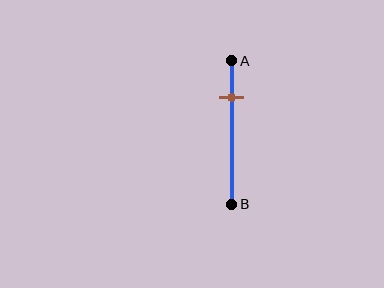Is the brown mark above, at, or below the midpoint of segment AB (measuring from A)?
The brown mark is above the midpoint of segment AB.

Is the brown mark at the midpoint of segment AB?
No, the mark is at about 25% from A, not at the 50% midpoint.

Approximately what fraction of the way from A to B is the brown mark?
The brown mark is approximately 25% of the way from A to B.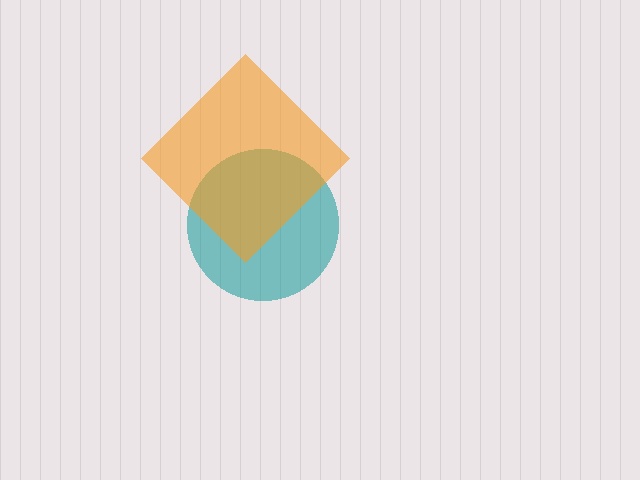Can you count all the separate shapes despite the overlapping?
Yes, there are 2 separate shapes.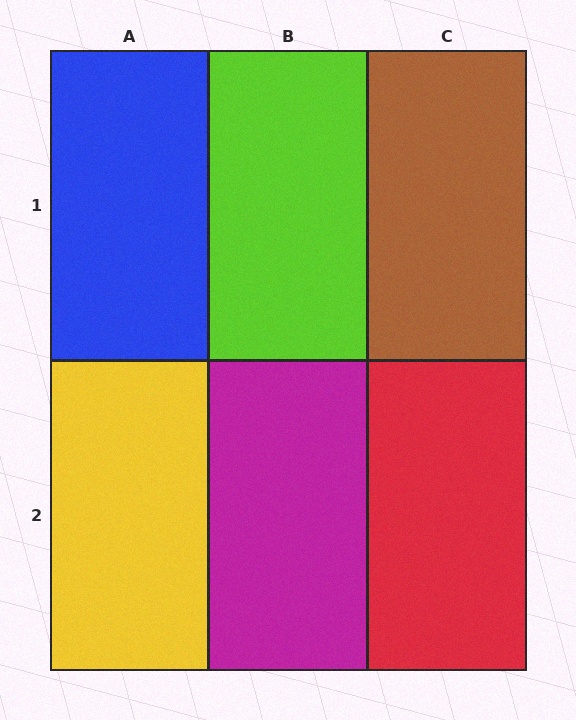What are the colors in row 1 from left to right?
Blue, lime, brown.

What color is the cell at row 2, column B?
Magenta.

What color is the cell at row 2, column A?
Yellow.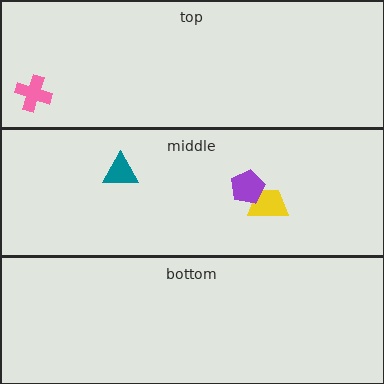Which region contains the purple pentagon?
The middle region.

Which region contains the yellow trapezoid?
The middle region.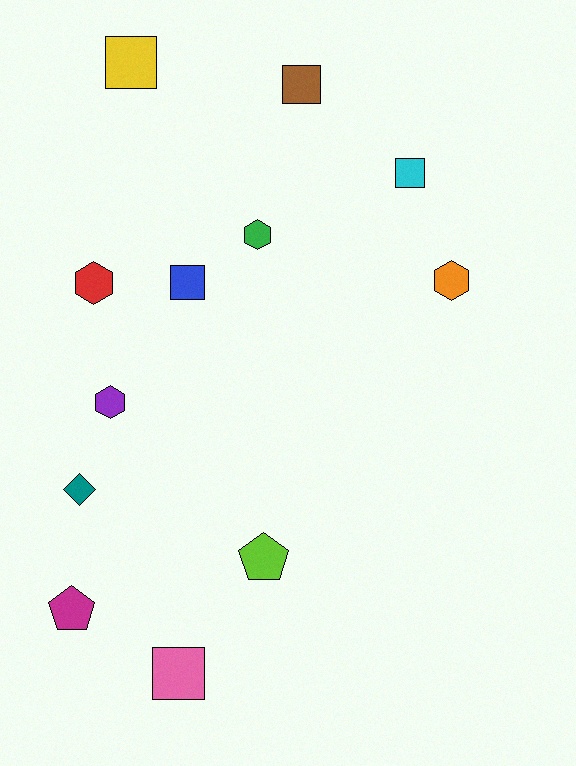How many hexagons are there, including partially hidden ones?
There are 4 hexagons.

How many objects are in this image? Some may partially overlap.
There are 12 objects.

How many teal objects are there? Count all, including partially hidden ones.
There is 1 teal object.